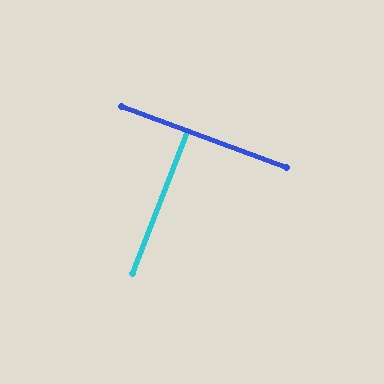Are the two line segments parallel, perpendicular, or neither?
Perpendicular — they meet at approximately 89°.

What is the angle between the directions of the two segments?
Approximately 89 degrees.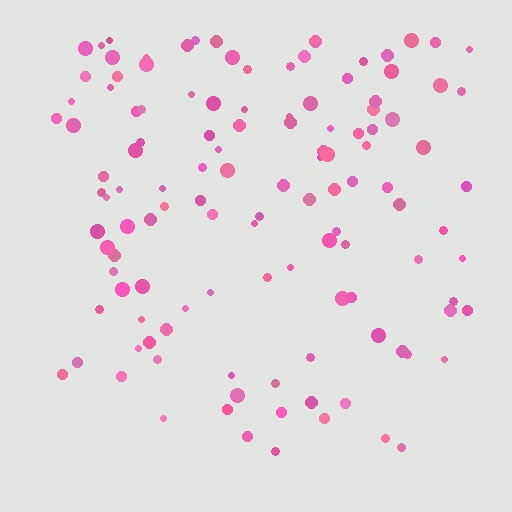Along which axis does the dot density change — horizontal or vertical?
Vertical.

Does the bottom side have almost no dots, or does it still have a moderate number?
Still a moderate number, just noticeably fewer than the top.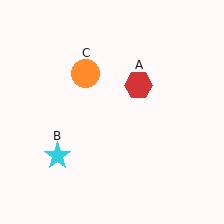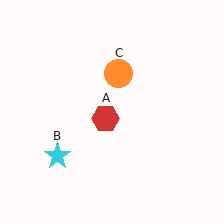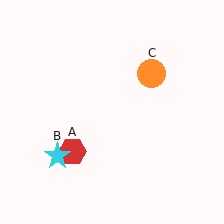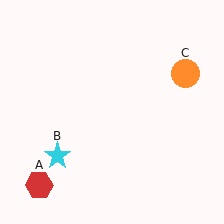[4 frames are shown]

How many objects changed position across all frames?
2 objects changed position: red hexagon (object A), orange circle (object C).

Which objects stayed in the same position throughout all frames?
Cyan star (object B) remained stationary.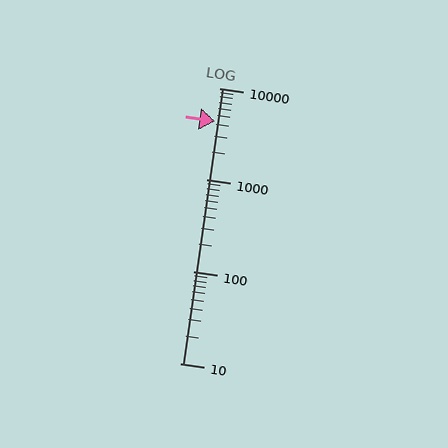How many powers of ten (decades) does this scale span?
The scale spans 3 decades, from 10 to 10000.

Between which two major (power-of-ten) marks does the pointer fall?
The pointer is between 1000 and 10000.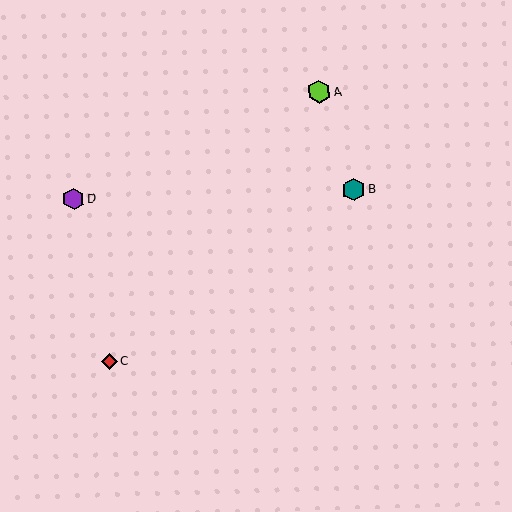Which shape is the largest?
The lime hexagon (labeled A) is the largest.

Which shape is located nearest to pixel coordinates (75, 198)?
The purple hexagon (labeled D) at (74, 199) is nearest to that location.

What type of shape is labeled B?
Shape B is a teal hexagon.